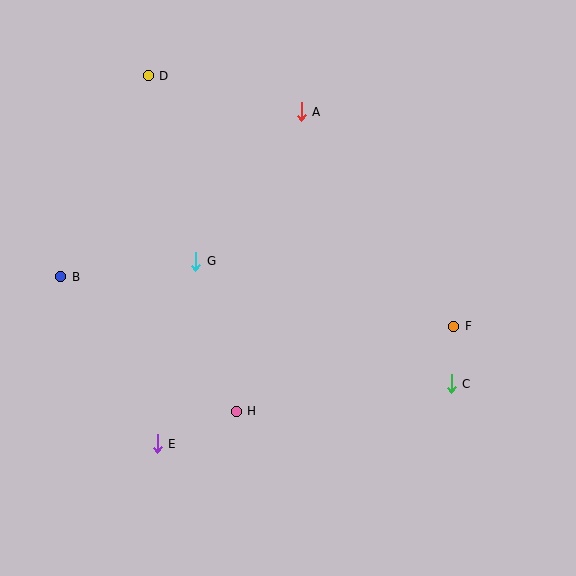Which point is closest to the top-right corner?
Point A is closest to the top-right corner.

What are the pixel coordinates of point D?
Point D is at (148, 76).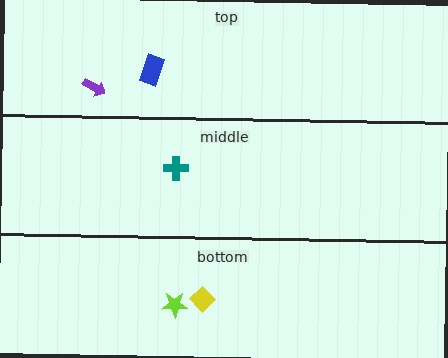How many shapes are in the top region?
2.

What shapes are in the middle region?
The teal cross.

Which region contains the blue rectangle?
The top region.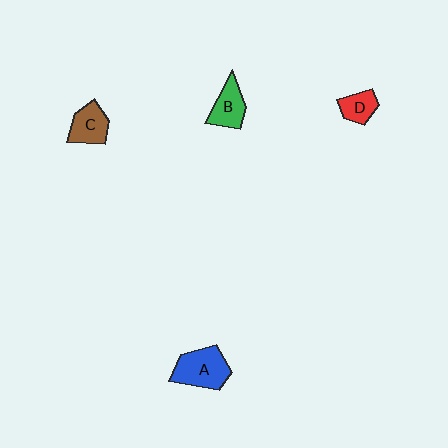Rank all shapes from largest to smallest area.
From largest to smallest: A (blue), C (brown), B (green), D (red).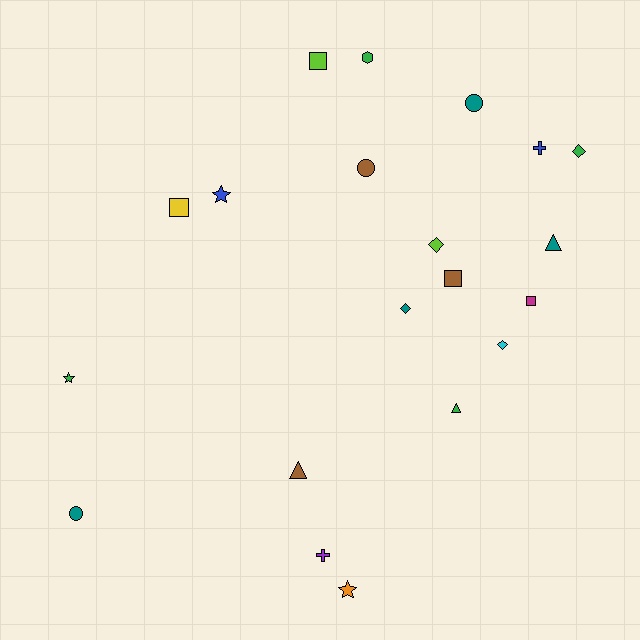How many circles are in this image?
There are 3 circles.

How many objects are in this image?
There are 20 objects.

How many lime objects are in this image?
There are 2 lime objects.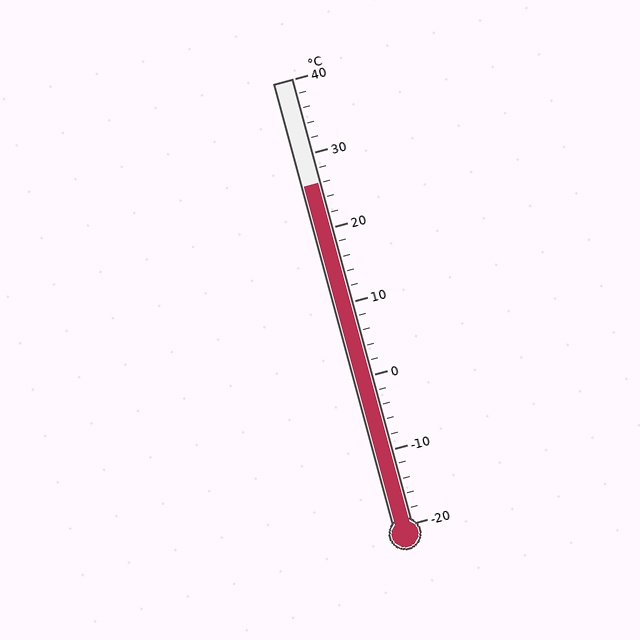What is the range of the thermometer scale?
The thermometer scale ranges from -20°C to 40°C.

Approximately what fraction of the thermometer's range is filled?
The thermometer is filled to approximately 75% of its range.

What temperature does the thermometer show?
The thermometer shows approximately 26°C.